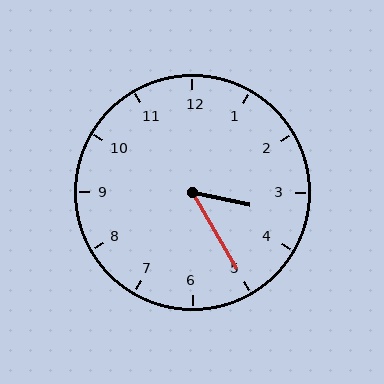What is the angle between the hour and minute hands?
Approximately 48 degrees.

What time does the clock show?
3:25.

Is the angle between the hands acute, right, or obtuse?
It is acute.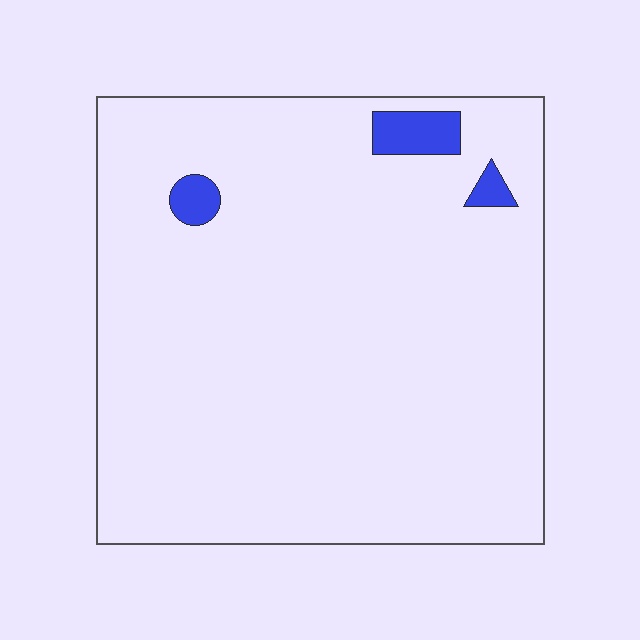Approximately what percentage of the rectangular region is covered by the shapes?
Approximately 5%.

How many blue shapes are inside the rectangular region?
3.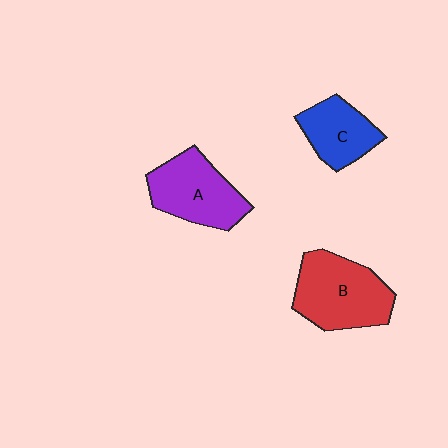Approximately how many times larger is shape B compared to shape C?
Approximately 1.5 times.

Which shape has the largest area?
Shape B (red).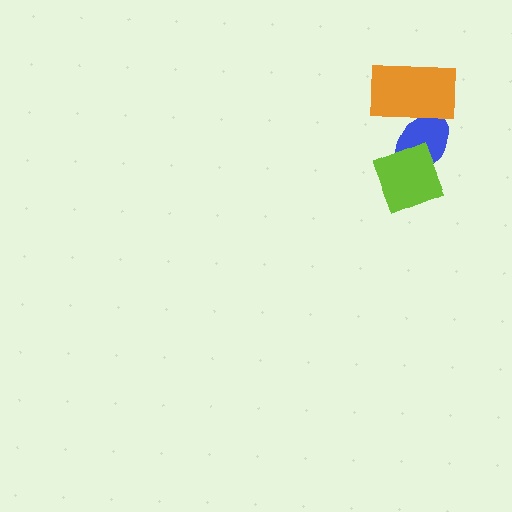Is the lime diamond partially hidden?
No, no other shape covers it.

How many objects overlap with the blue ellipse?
2 objects overlap with the blue ellipse.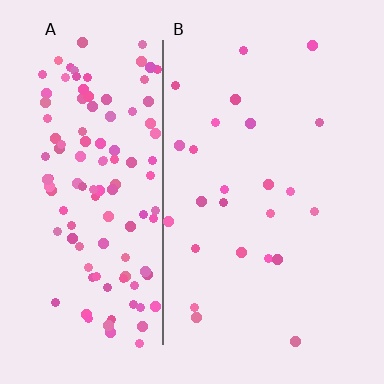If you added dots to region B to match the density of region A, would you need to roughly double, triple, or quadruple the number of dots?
Approximately quadruple.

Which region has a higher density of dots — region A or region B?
A (the left).